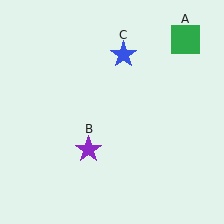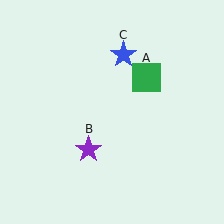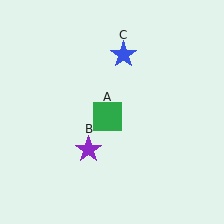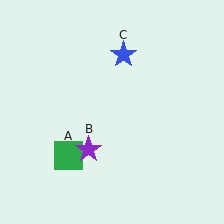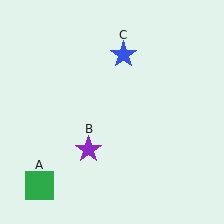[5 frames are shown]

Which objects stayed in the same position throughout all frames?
Purple star (object B) and blue star (object C) remained stationary.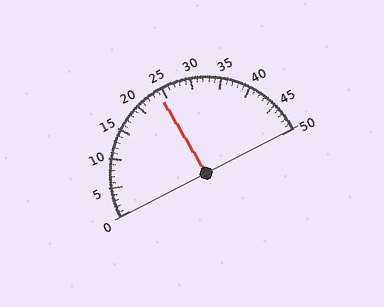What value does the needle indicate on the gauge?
The needle indicates approximately 24.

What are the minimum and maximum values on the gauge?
The gauge ranges from 0 to 50.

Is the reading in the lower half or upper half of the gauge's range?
The reading is in the lower half of the range (0 to 50).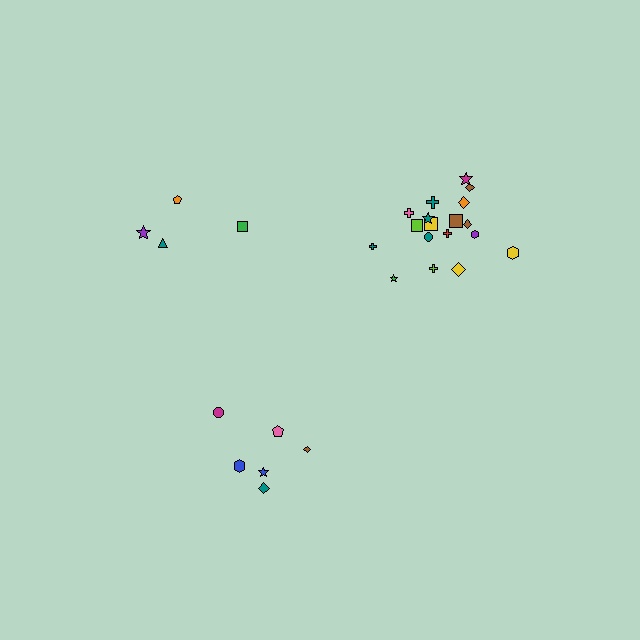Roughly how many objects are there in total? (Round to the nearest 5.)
Roughly 30 objects in total.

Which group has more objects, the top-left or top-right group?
The top-right group.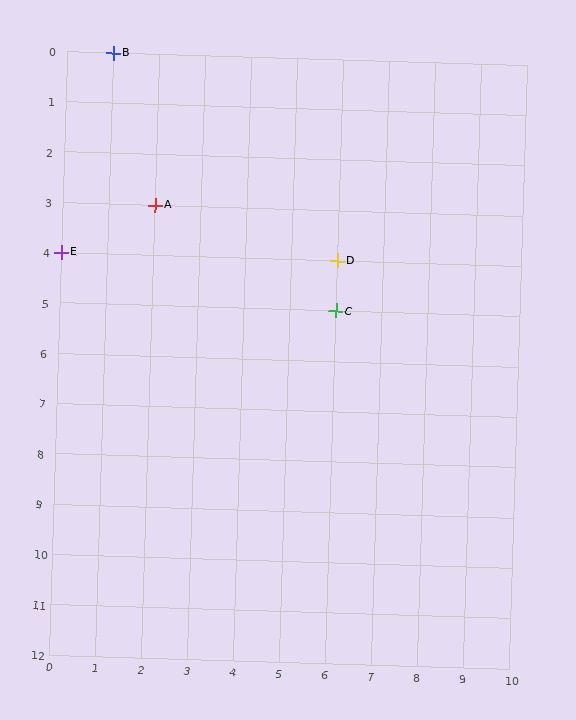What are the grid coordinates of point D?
Point D is at grid coordinates (6, 4).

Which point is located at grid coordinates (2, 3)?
Point A is at (2, 3).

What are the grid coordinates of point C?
Point C is at grid coordinates (6, 5).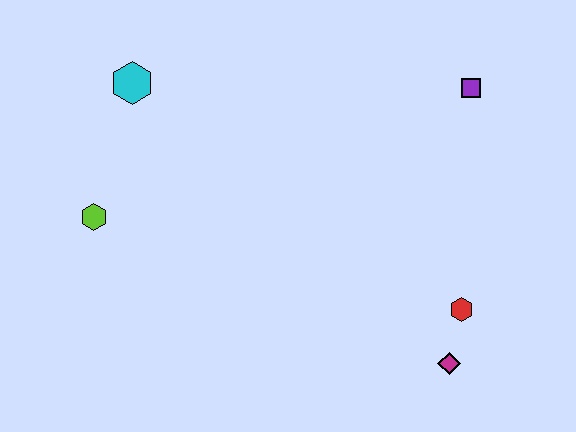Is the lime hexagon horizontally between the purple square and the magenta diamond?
No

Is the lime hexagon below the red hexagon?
No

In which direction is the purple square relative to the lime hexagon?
The purple square is to the right of the lime hexagon.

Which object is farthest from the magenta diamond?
The cyan hexagon is farthest from the magenta diamond.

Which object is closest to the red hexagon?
The magenta diamond is closest to the red hexagon.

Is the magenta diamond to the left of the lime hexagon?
No